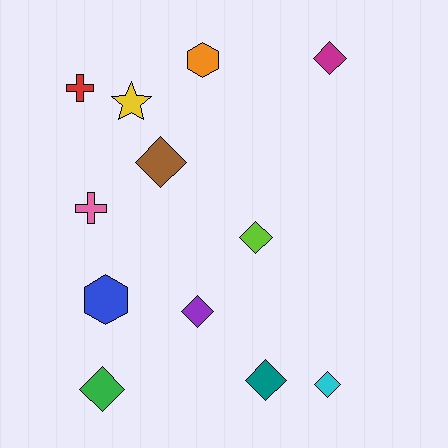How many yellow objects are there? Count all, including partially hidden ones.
There is 1 yellow object.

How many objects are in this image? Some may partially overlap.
There are 12 objects.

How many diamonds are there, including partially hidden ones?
There are 7 diamonds.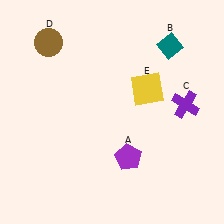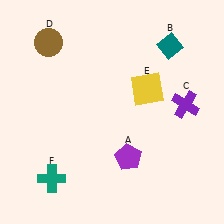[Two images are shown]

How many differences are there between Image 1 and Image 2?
There is 1 difference between the two images.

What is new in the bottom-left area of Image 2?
A teal cross (F) was added in the bottom-left area of Image 2.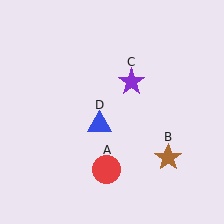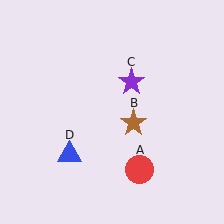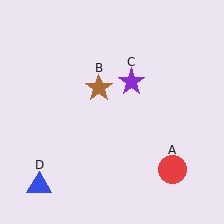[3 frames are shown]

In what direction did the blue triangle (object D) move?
The blue triangle (object D) moved down and to the left.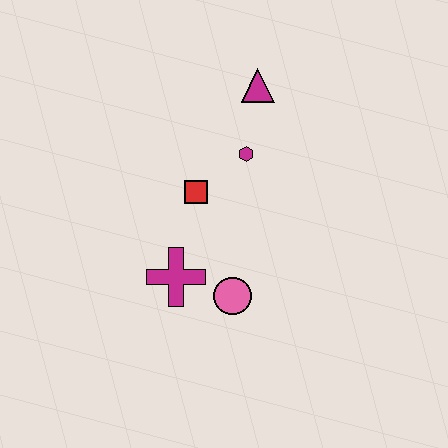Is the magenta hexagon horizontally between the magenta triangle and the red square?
Yes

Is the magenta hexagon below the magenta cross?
No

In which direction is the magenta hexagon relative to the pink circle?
The magenta hexagon is above the pink circle.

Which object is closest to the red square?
The magenta hexagon is closest to the red square.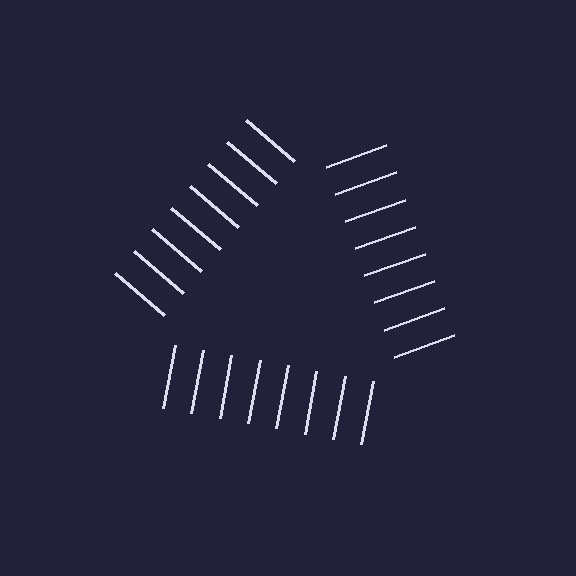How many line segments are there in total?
24 — 8 along each of the 3 edges.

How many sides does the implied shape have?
3 sides — the line-ends trace a triangle.